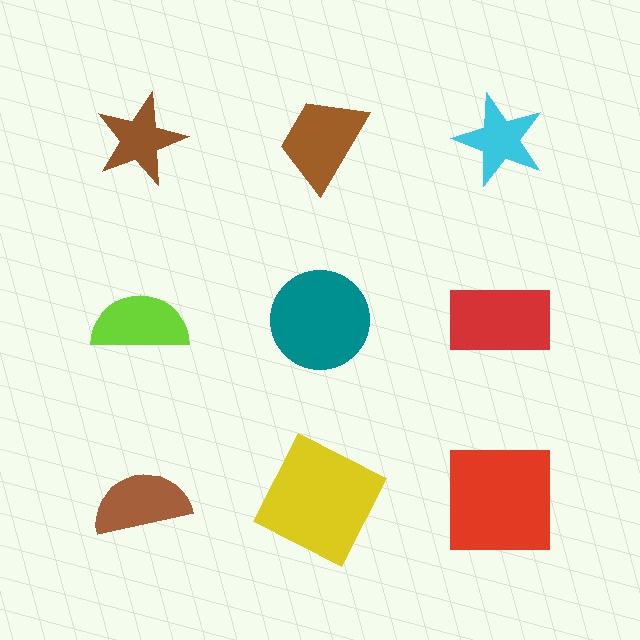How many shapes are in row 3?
3 shapes.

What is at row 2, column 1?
A lime semicircle.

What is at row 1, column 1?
A brown star.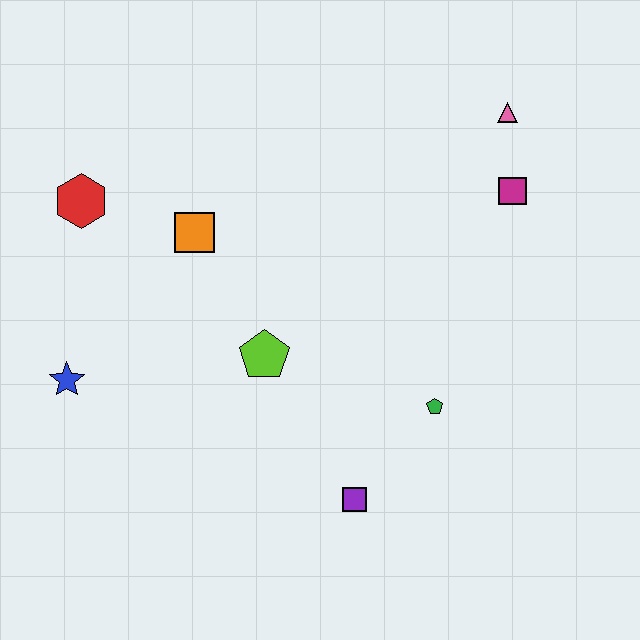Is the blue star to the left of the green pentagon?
Yes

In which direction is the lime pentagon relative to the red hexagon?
The lime pentagon is to the right of the red hexagon.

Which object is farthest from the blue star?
The pink triangle is farthest from the blue star.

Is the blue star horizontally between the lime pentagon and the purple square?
No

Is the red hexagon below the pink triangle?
Yes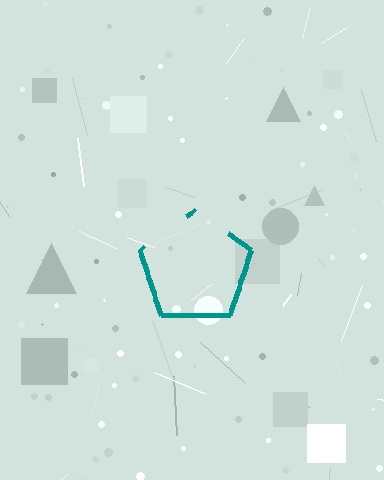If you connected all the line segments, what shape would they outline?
They would outline a pentagon.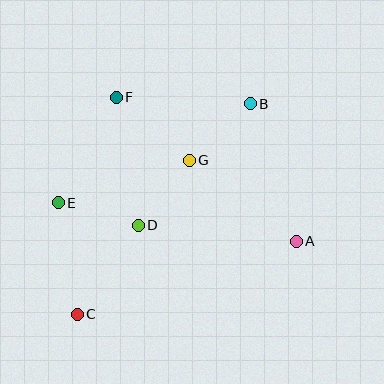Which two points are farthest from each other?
Points B and C are farthest from each other.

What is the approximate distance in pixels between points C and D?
The distance between C and D is approximately 108 pixels.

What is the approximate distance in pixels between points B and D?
The distance between B and D is approximately 165 pixels.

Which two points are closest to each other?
Points D and G are closest to each other.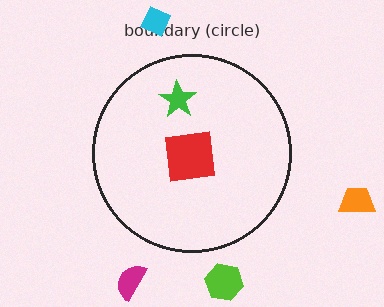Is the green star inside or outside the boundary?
Inside.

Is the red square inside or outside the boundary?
Inside.